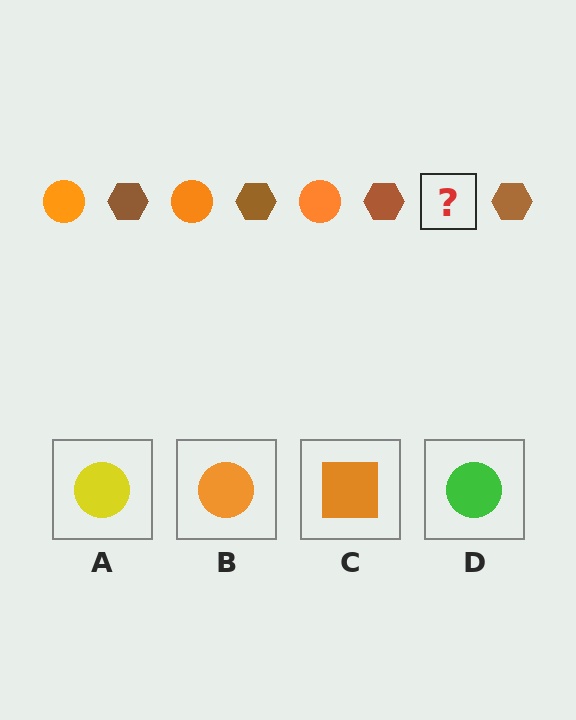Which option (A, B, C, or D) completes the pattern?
B.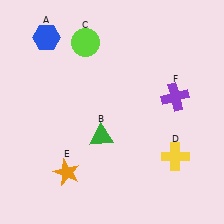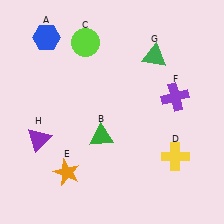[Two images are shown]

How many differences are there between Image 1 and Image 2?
There are 2 differences between the two images.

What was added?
A green triangle (G), a purple triangle (H) were added in Image 2.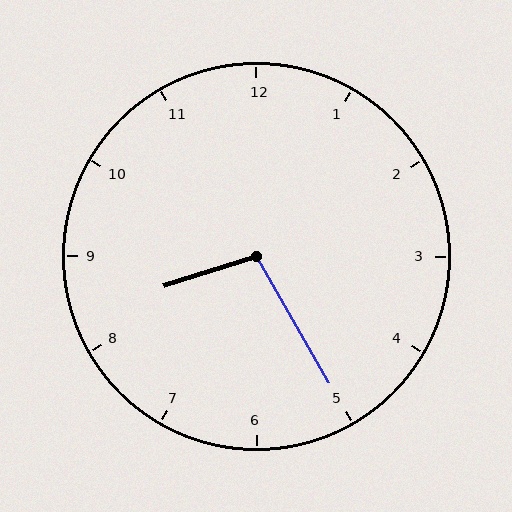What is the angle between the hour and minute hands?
Approximately 102 degrees.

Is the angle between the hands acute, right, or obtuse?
It is obtuse.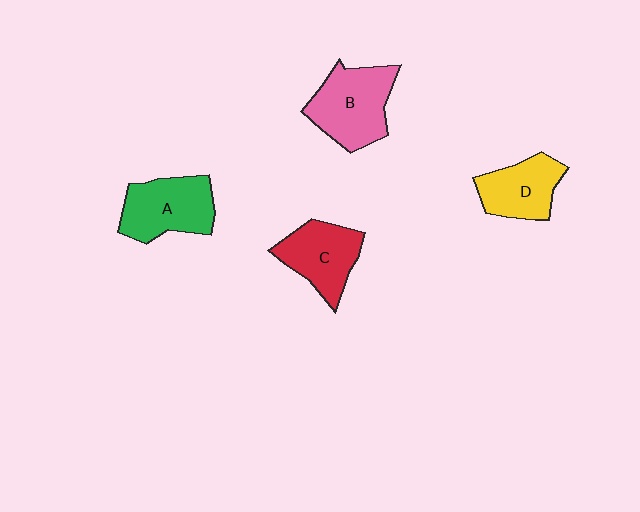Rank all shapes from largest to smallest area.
From largest to smallest: B (pink), A (green), C (red), D (yellow).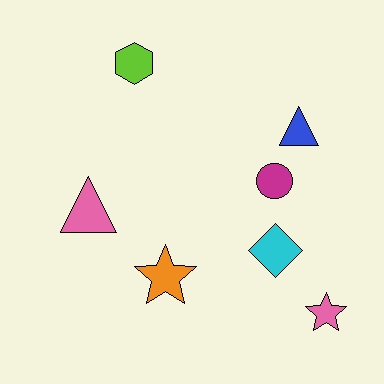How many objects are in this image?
There are 7 objects.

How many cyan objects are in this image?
There is 1 cyan object.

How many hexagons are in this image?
There is 1 hexagon.